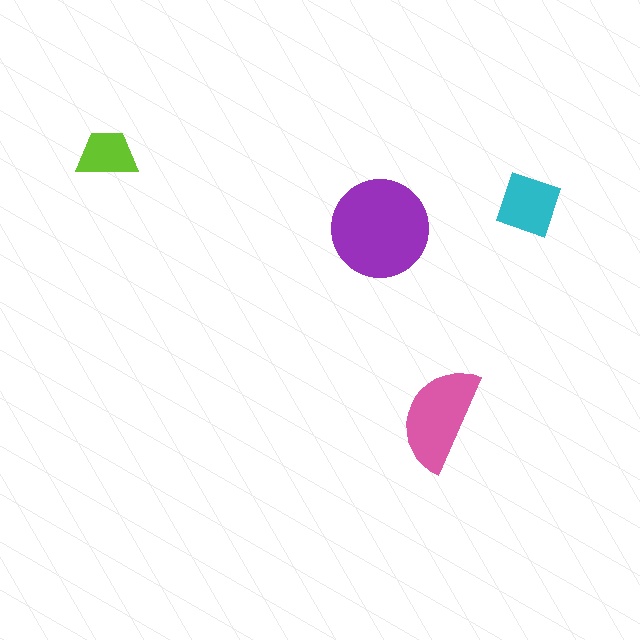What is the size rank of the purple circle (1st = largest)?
1st.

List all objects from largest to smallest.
The purple circle, the pink semicircle, the cyan diamond, the lime trapezoid.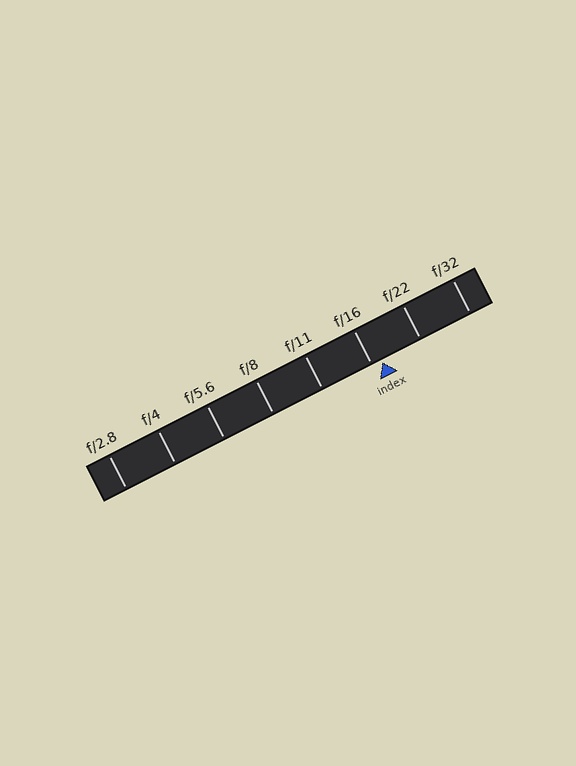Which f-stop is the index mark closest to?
The index mark is closest to f/16.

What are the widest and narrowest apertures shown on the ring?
The widest aperture shown is f/2.8 and the narrowest is f/32.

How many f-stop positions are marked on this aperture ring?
There are 8 f-stop positions marked.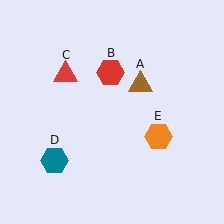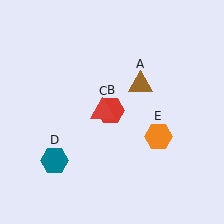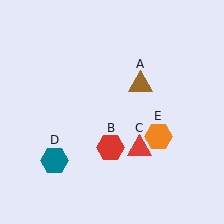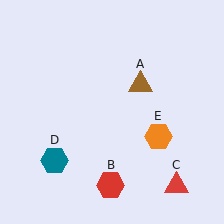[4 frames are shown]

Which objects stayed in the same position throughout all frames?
Brown triangle (object A) and teal hexagon (object D) and orange hexagon (object E) remained stationary.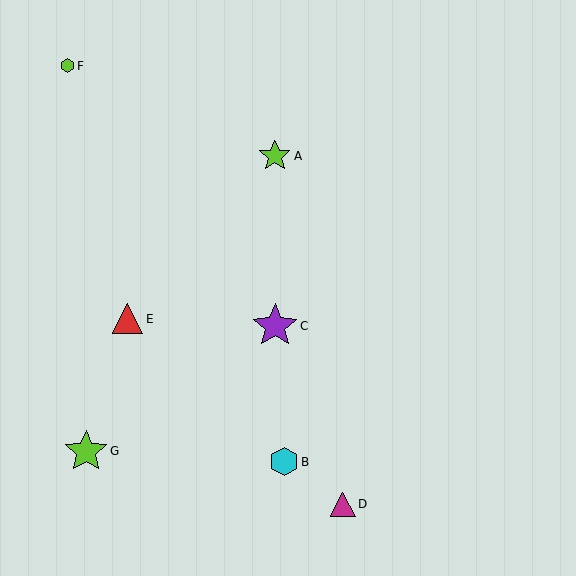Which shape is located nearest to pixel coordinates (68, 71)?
The lime hexagon (labeled F) at (68, 66) is nearest to that location.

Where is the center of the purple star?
The center of the purple star is at (275, 326).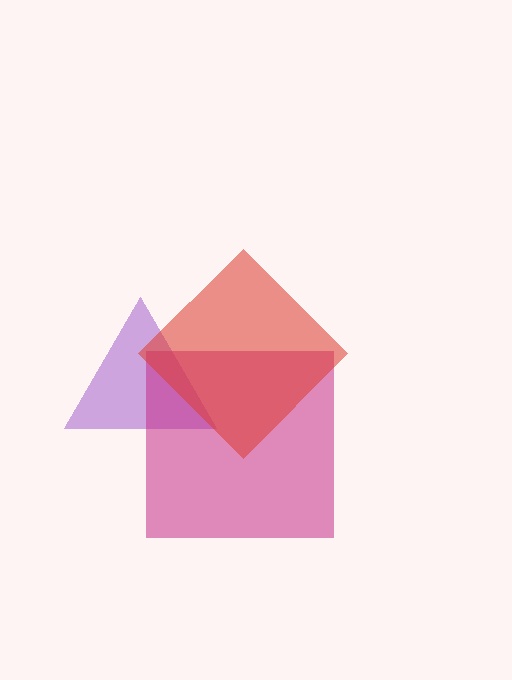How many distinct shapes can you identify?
There are 3 distinct shapes: a purple triangle, a magenta square, a red diamond.